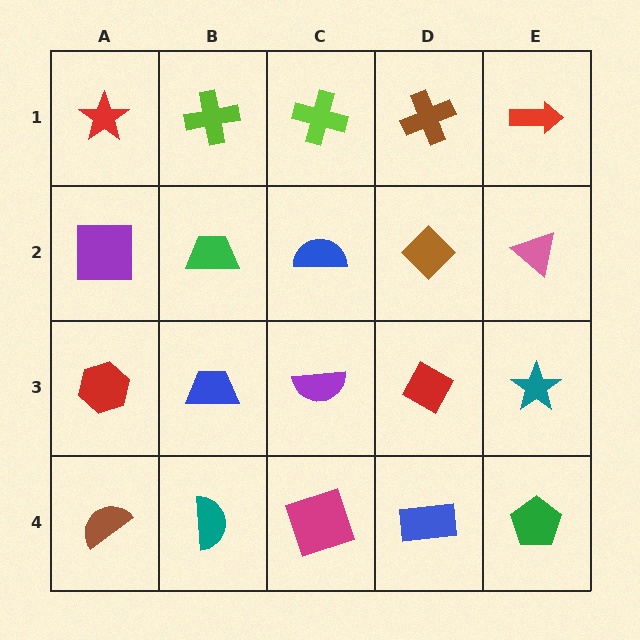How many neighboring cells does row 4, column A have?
2.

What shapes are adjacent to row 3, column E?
A pink triangle (row 2, column E), a green pentagon (row 4, column E), a red diamond (row 3, column D).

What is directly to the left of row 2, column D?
A blue semicircle.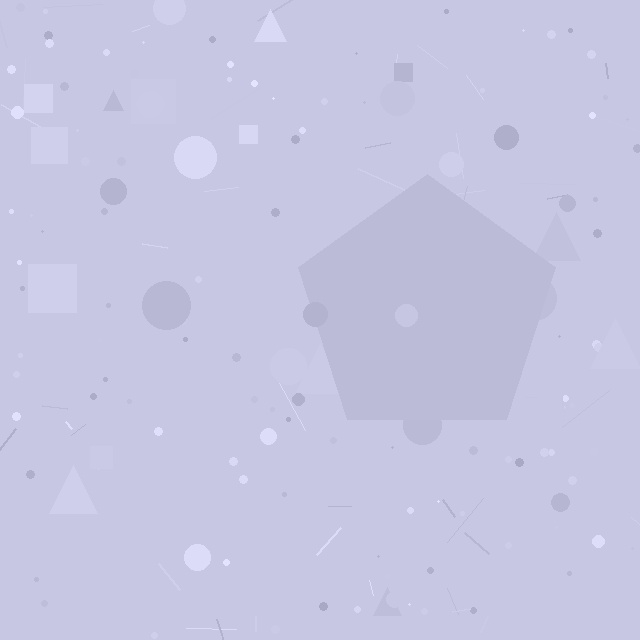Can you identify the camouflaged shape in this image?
The camouflaged shape is a pentagon.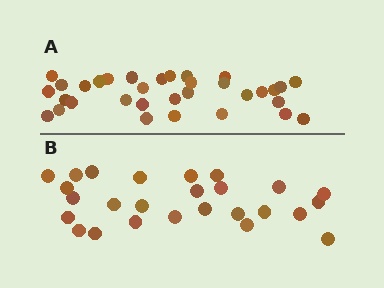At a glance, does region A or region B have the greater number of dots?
Region A (the top region) has more dots.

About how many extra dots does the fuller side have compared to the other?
Region A has roughly 8 or so more dots than region B.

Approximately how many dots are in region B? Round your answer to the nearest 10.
About 30 dots. (The exact count is 26, which rounds to 30.)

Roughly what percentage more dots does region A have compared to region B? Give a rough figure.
About 25% more.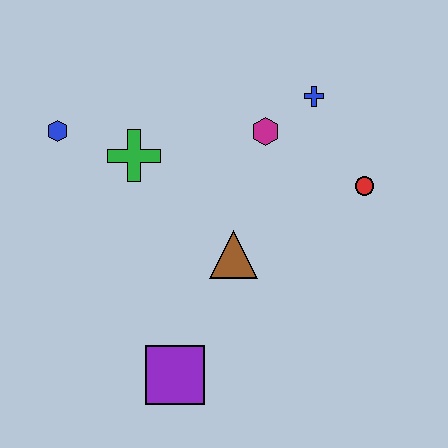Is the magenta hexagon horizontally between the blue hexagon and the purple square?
No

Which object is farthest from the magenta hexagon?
The purple square is farthest from the magenta hexagon.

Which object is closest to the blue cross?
The magenta hexagon is closest to the blue cross.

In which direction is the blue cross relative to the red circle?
The blue cross is above the red circle.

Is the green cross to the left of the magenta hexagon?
Yes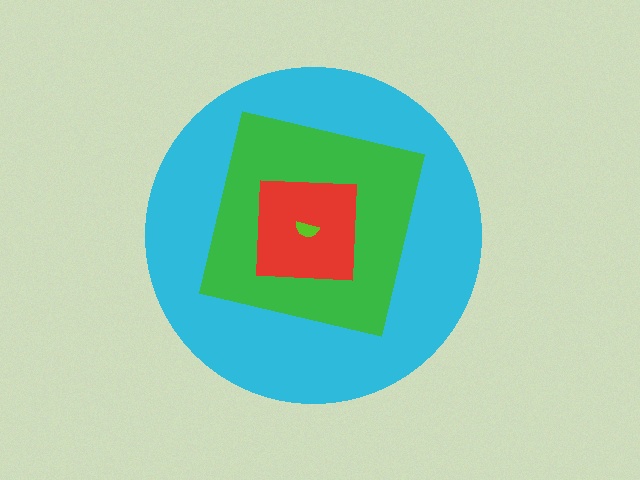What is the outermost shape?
The cyan circle.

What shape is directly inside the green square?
The red square.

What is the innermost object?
The lime semicircle.